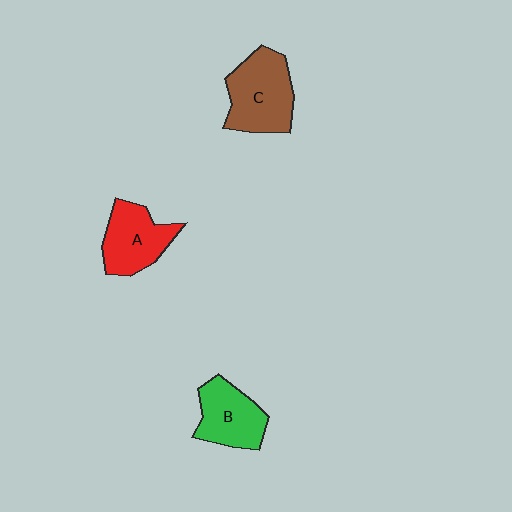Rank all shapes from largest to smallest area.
From largest to smallest: C (brown), A (red), B (green).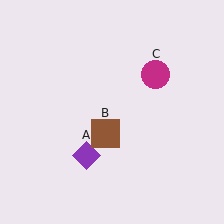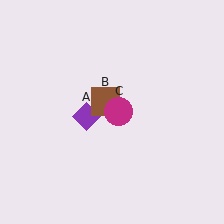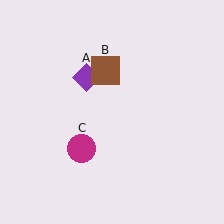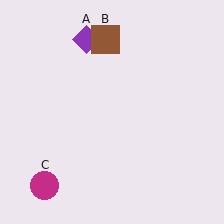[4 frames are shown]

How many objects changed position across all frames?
3 objects changed position: purple diamond (object A), brown square (object B), magenta circle (object C).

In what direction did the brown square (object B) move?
The brown square (object B) moved up.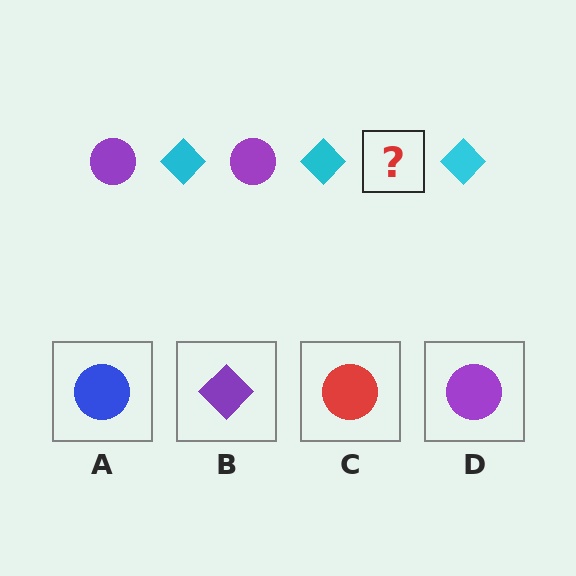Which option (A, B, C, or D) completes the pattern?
D.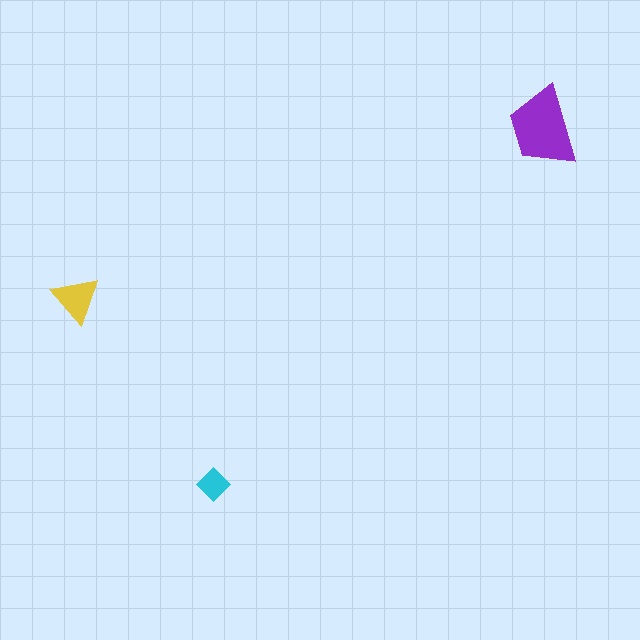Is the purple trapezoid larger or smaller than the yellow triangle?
Larger.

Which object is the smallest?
The cyan diamond.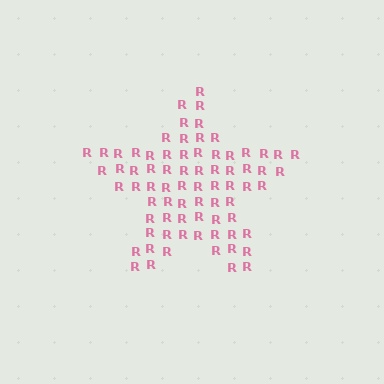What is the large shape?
The large shape is a star.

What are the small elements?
The small elements are letter R's.